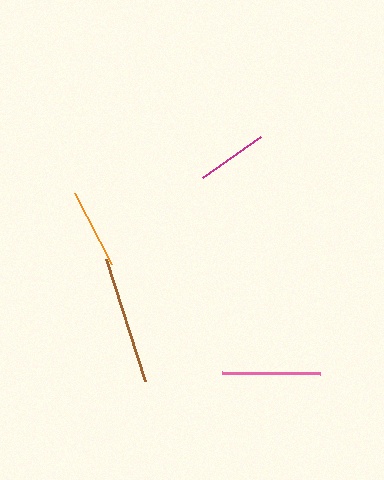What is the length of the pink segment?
The pink segment is approximately 98 pixels long.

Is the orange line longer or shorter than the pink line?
The pink line is longer than the orange line.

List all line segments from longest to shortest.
From longest to shortest: brown, pink, orange, magenta.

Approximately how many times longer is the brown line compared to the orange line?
The brown line is approximately 1.6 times the length of the orange line.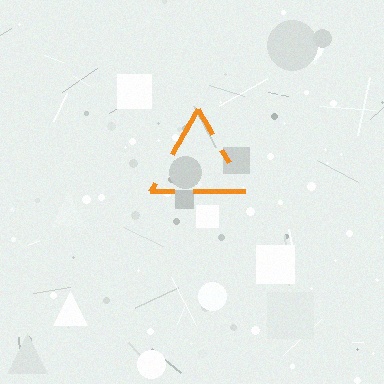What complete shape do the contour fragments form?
The contour fragments form a triangle.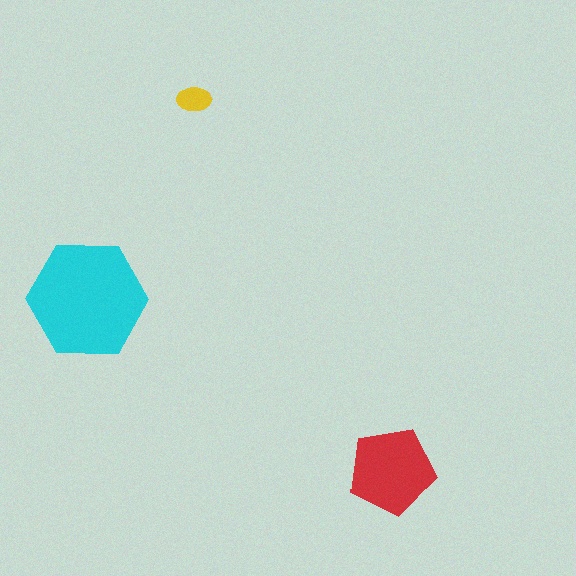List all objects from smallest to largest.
The yellow ellipse, the red pentagon, the cyan hexagon.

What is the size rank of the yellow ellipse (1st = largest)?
3rd.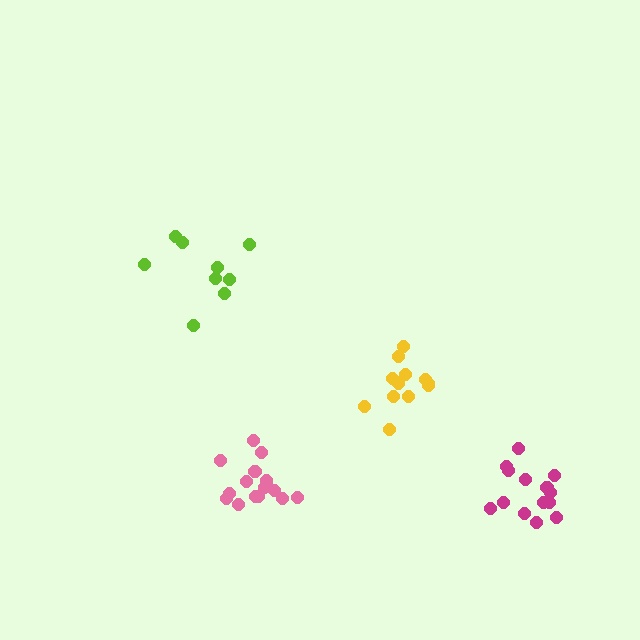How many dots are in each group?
Group 1: 12 dots, Group 2: 14 dots, Group 3: 10 dots, Group 4: 15 dots (51 total).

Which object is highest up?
The lime cluster is topmost.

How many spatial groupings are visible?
There are 4 spatial groupings.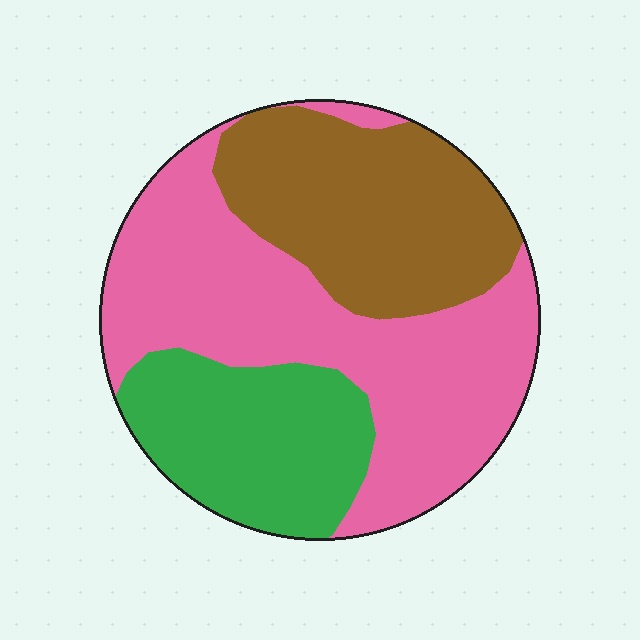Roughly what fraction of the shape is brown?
Brown covers around 30% of the shape.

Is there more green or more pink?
Pink.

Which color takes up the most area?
Pink, at roughly 45%.